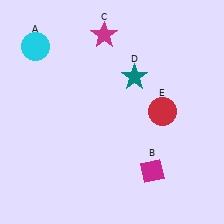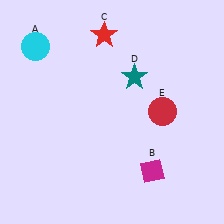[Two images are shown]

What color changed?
The star (C) changed from magenta in Image 1 to red in Image 2.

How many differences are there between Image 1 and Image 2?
There is 1 difference between the two images.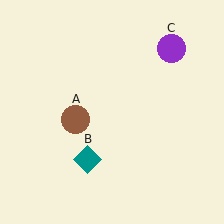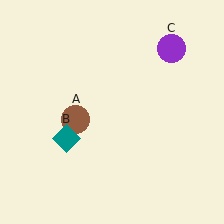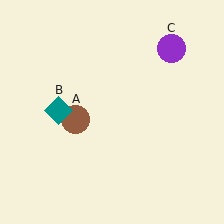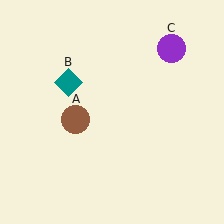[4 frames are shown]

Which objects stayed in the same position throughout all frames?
Brown circle (object A) and purple circle (object C) remained stationary.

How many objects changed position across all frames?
1 object changed position: teal diamond (object B).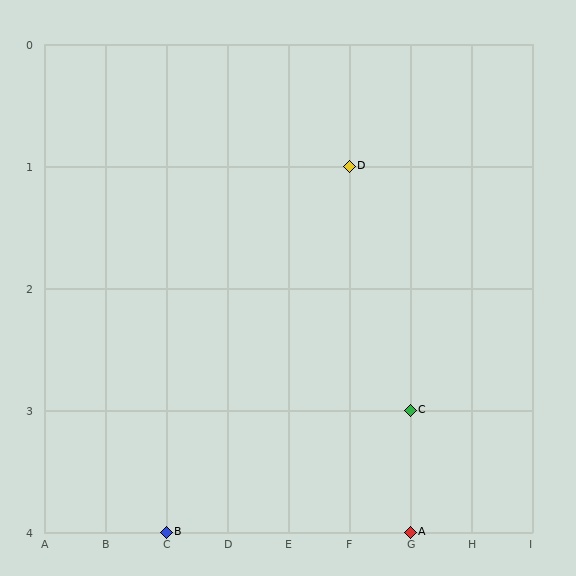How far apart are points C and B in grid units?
Points C and B are 4 columns and 1 row apart (about 4.1 grid units diagonally).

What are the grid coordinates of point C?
Point C is at grid coordinates (G, 3).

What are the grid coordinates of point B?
Point B is at grid coordinates (C, 4).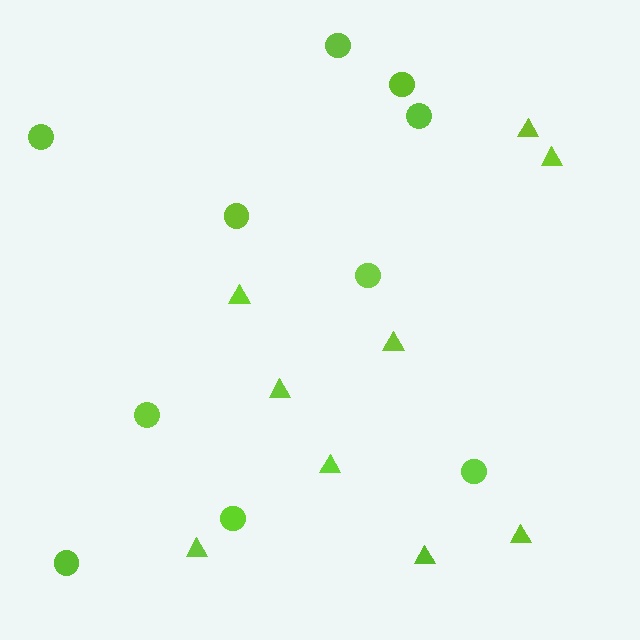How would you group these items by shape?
There are 2 groups: one group of triangles (9) and one group of circles (10).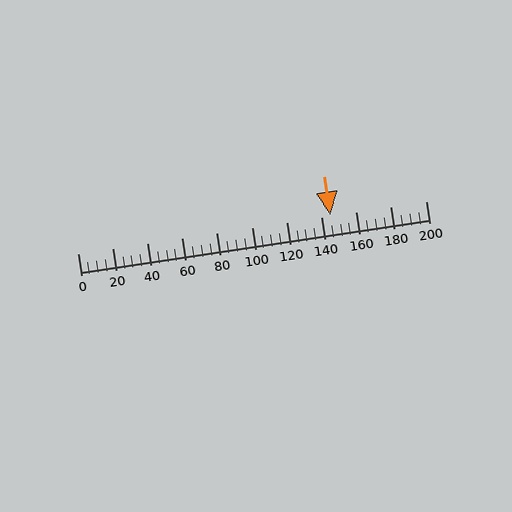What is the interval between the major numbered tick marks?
The major tick marks are spaced 20 units apart.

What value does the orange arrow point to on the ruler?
The orange arrow points to approximately 145.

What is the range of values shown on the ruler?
The ruler shows values from 0 to 200.